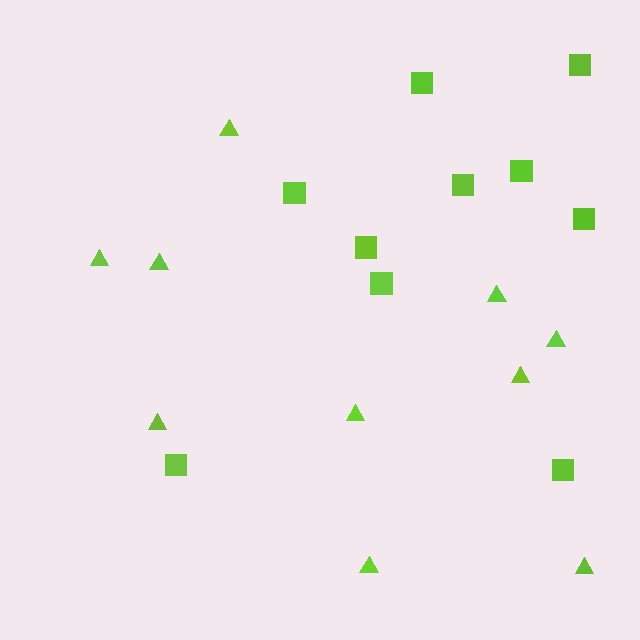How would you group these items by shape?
There are 2 groups: one group of triangles (10) and one group of squares (10).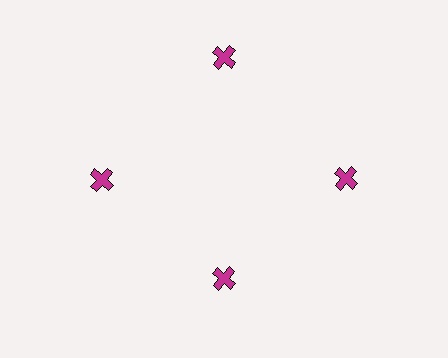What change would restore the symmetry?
The symmetry would be restored by moving it outward, back onto the ring so that all 4 crosses sit at equal angles and equal distance from the center.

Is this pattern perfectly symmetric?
No. The 4 magenta crosses are arranged in a ring, but one element near the 6 o'clock position is pulled inward toward the center, breaking the 4-fold rotational symmetry.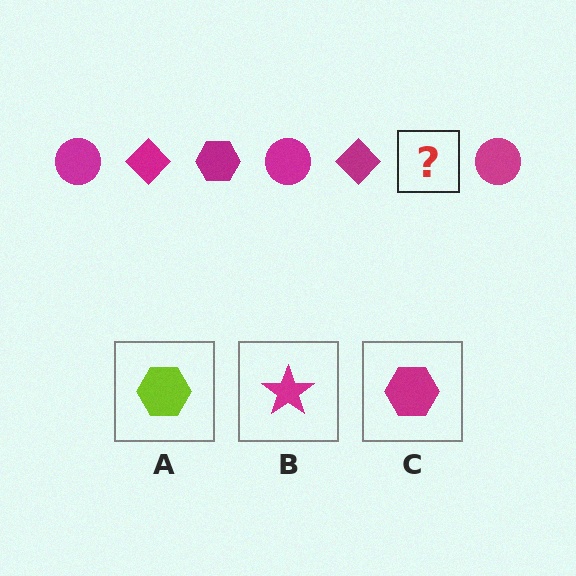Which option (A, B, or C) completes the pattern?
C.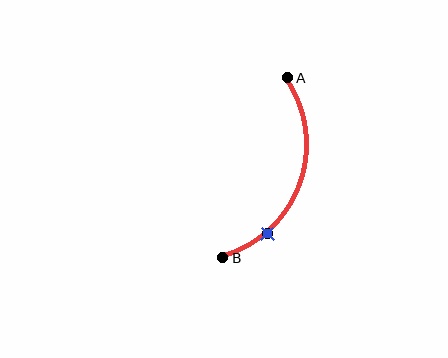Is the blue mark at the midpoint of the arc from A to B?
No. The blue mark lies on the arc but is closer to endpoint B. The arc midpoint would be at the point on the curve equidistant along the arc from both A and B.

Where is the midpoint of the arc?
The arc midpoint is the point on the curve farthest from the straight line joining A and B. It sits to the right of that line.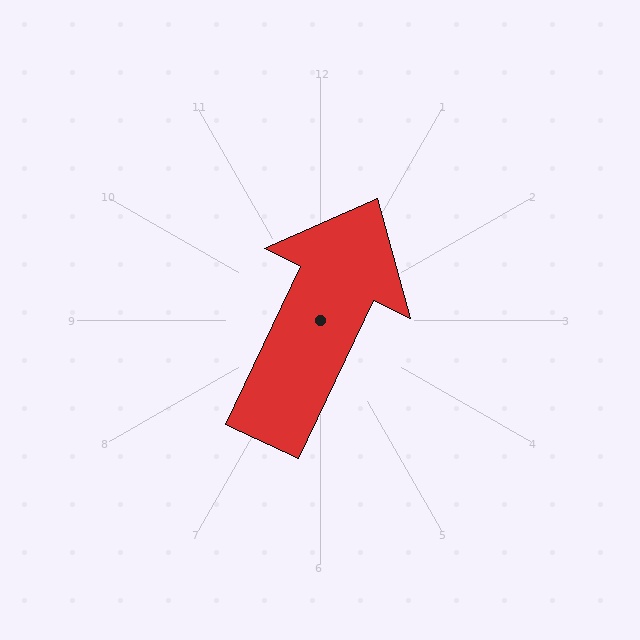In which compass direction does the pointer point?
Northeast.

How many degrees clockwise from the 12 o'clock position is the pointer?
Approximately 25 degrees.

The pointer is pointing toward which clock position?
Roughly 1 o'clock.